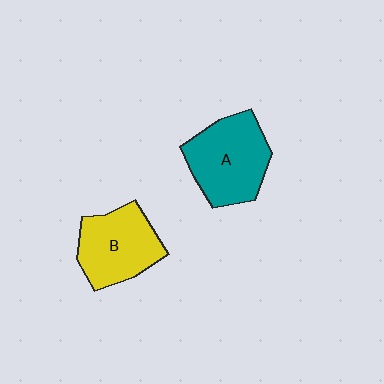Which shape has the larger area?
Shape A (teal).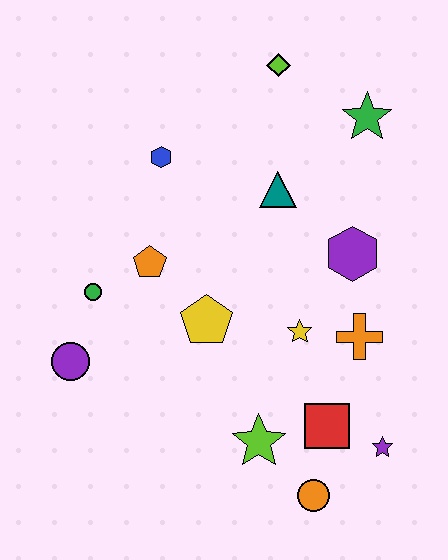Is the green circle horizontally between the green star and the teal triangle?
No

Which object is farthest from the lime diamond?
The orange circle is farthest from the lime diamond.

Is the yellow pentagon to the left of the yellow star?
Yes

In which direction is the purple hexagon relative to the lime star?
The purple hexagon is above the lime star.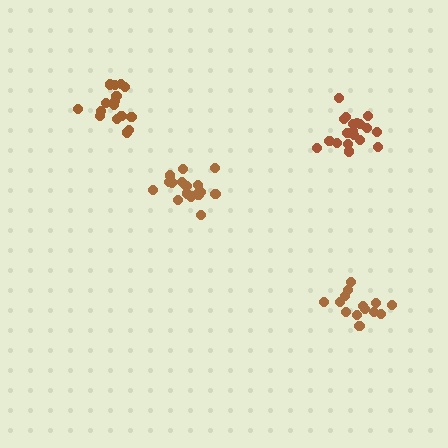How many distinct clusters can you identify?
There are 4 distinct clusters.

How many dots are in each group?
Group 1: 14 dots, Group 2: 18 dots, Group 3: 16 dots, Group 4: 19 dots (67 total).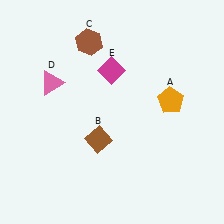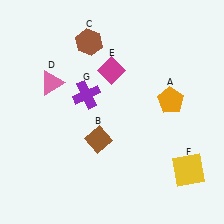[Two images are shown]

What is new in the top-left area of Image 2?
A purple cross (G) was added in the top-left area of Image 2.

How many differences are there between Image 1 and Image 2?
There are 2 differences between the two images.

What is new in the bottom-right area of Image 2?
A yellow square (F) was added in the bottom-right area of Image 2.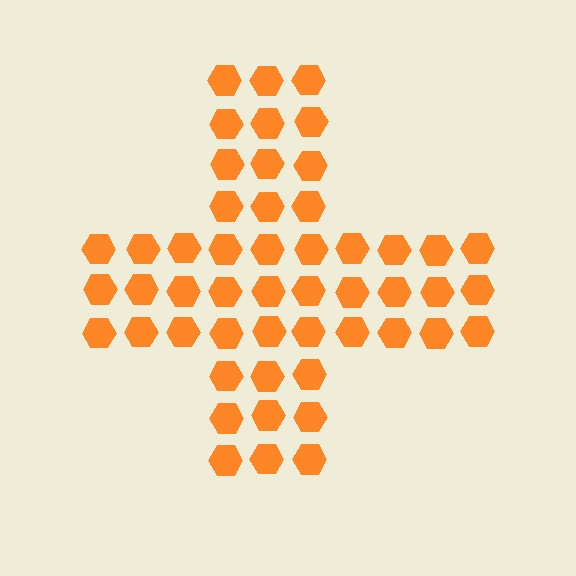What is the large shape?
The large shape is a cross.